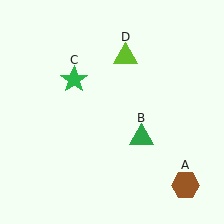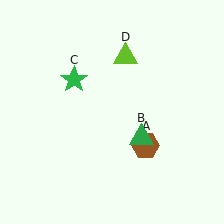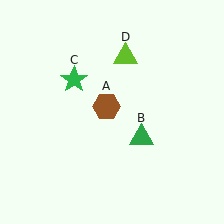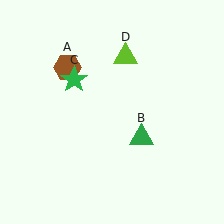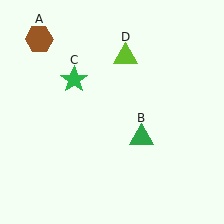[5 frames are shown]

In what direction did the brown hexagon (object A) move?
The brown hexagon (object A) moved up and to the left.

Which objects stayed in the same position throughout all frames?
Green triangle (object B) and green star (object C) and lime triangle (object D) remained stationary.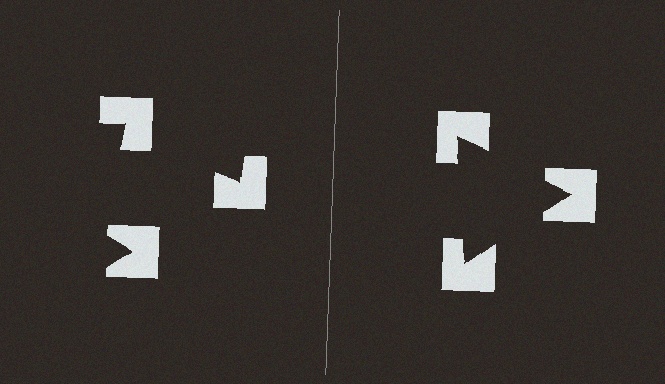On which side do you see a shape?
An illusory triangle appears on the right side. On the left side the wedge cuts are rotated, so no coherent shape forms.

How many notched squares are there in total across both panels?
6 — 3 on each side.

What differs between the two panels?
The notched squares are positioned identically on both sides; only the wedge orientations differ. On the right they align to a triangle; on the left they are misaligned.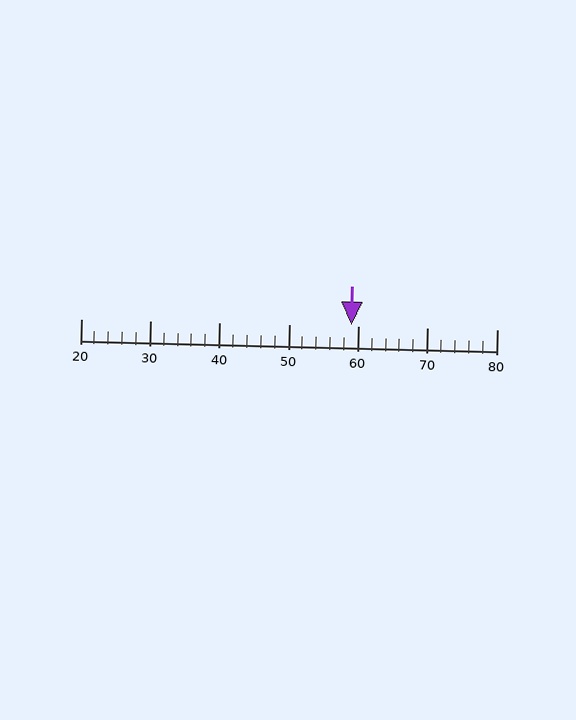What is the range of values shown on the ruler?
The ruler shows values from 20 to 80.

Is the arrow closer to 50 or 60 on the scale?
The arrow is closer to 60.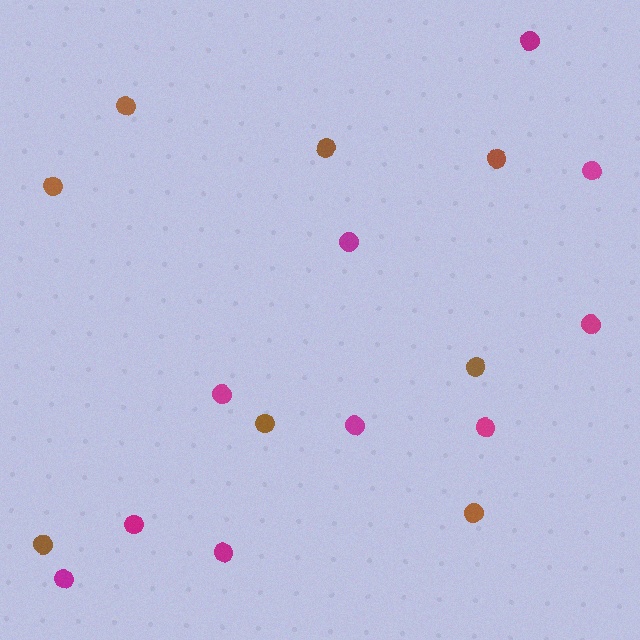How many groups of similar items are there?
There are 2 groups: one group of brown circles (8) and one group of magenta circles (10).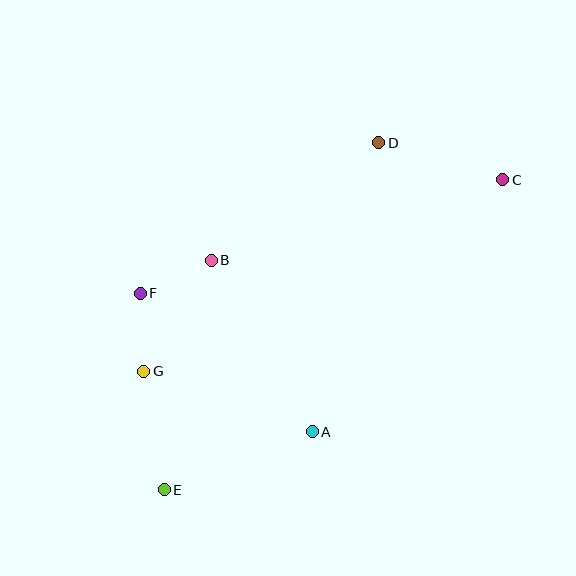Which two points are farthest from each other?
Points C and E are farthest from each other.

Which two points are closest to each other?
Points F and G are closest to each other.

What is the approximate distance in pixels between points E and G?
The distance between E and G is approximately 120 pixels.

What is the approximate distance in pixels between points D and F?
The distance between D and F is approximately 282 pixels.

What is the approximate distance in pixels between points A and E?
The distance between A and E is approximately 159 pixels.